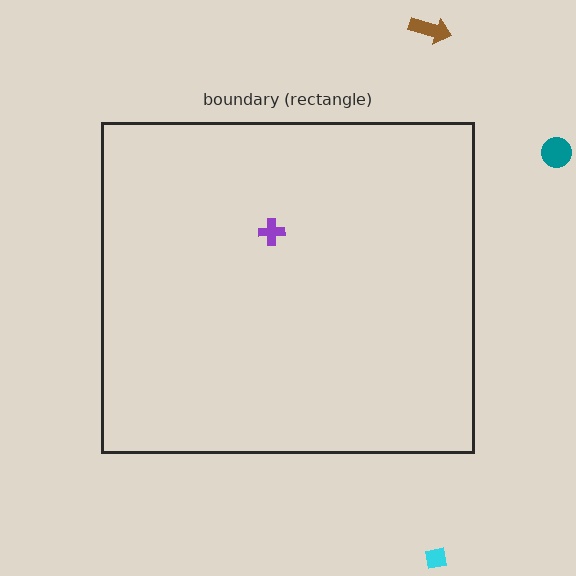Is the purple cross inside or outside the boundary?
Inside.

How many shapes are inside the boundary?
1 inside, 3 outside.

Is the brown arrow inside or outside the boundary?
Outside.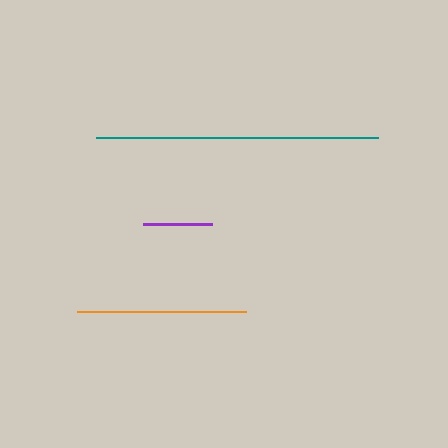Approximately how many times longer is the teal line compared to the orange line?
The teal line is approximately 1.7 times the length of the orange line.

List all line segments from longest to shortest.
From longest to shortest: teal, orange, purple.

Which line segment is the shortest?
The purple line is the shortest at approximately 69 pixels.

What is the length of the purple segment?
The purple segment is approximately 69 pixels long.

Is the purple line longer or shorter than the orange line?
The orange line is longer than the purple line.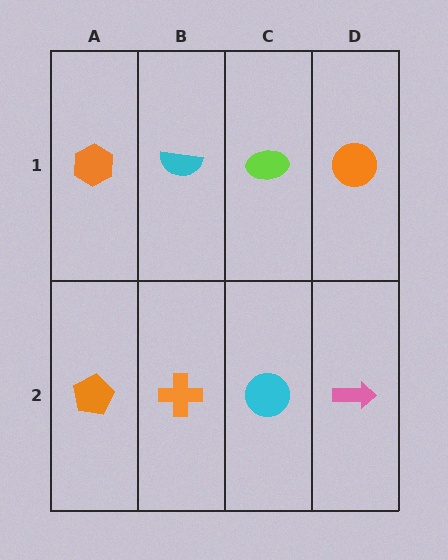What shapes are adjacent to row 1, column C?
A cyan circle (row 2, column C), a cyan semicircle (row 1, column B), an orange circle (row 1, column D).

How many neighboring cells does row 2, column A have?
2.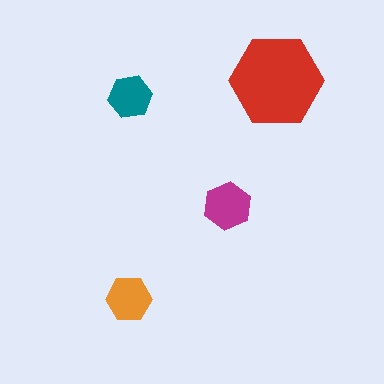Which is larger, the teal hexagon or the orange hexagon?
The orange one.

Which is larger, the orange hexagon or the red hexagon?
The red one.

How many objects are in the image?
There are 4 objects in the image.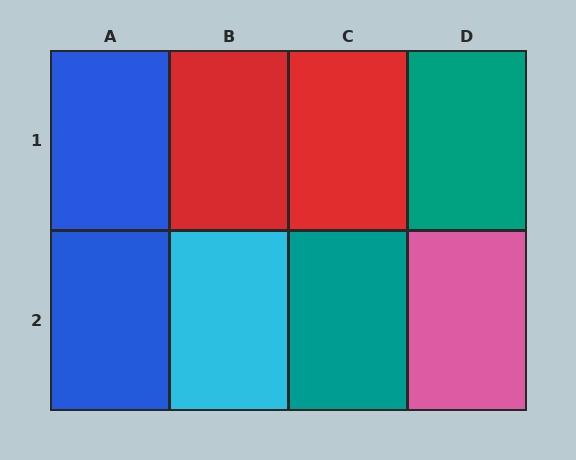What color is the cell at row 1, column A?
Blue.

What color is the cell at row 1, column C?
Red.